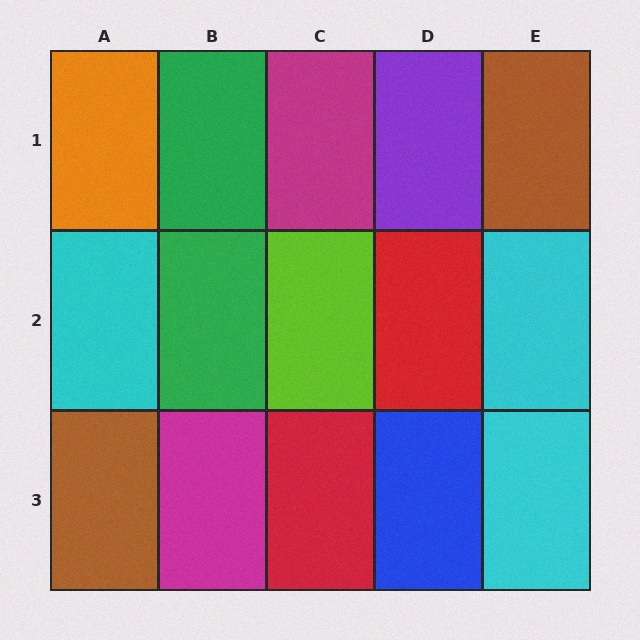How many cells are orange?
1 cell is orange.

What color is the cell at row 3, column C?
Red.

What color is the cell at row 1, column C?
Magenta.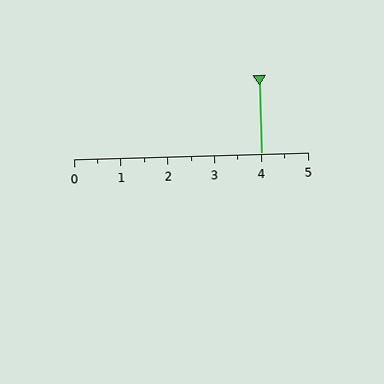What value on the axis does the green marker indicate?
The marker indicates approximately 4.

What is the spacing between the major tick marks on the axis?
The major ticks are spaced 1 apart.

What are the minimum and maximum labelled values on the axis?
The axis runs from 0 to 5.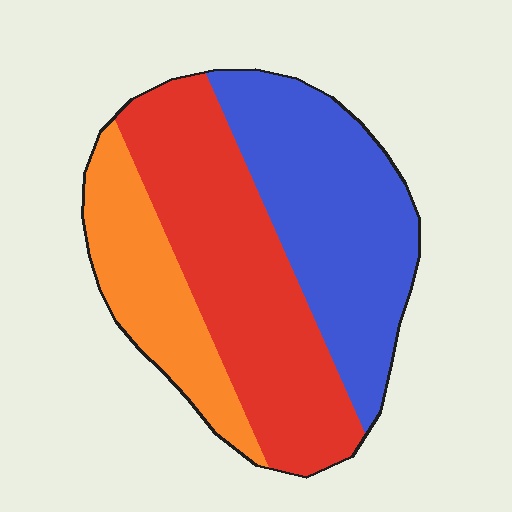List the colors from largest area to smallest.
From largest to smallest: red, blue, orange.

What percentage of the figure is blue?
Blue takes up about three eighths (3/8) of the figure.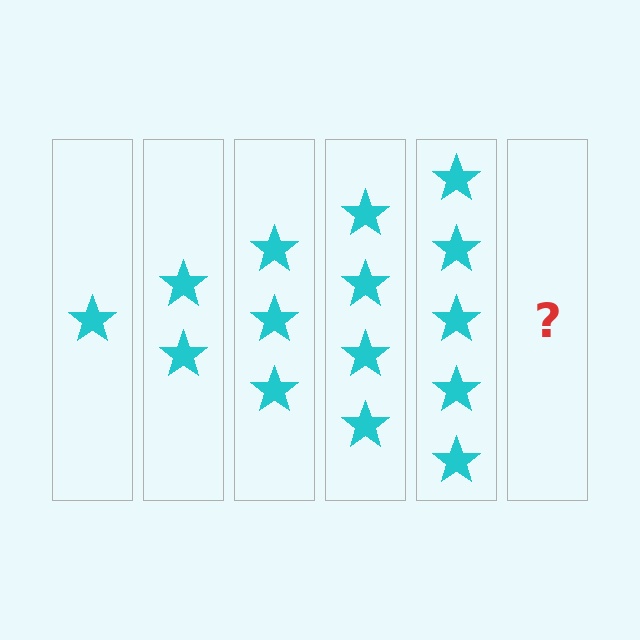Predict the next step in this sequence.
The next step is 6 stars.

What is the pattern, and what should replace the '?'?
The pattern is that each step adds one more star. The '?' should be 6 stars.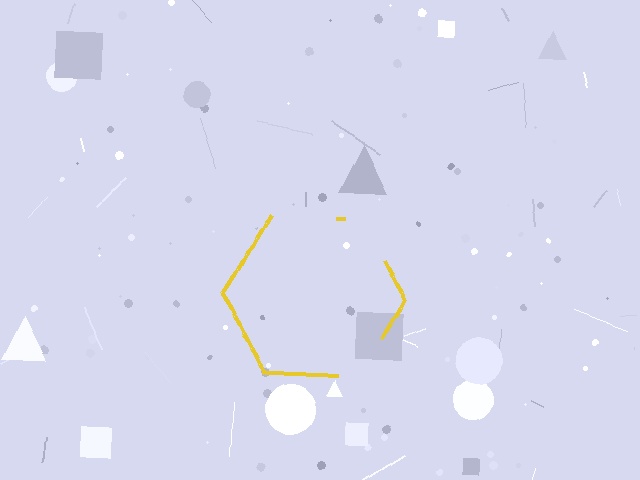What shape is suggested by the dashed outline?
The dashed outline suggests a hexagon.